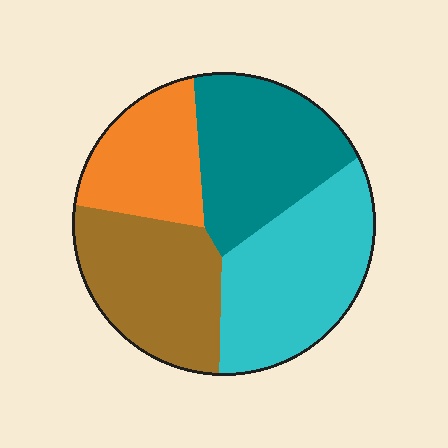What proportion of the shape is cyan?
Cyan covers around 30% of the shape.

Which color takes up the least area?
Orange, at roughly 20%.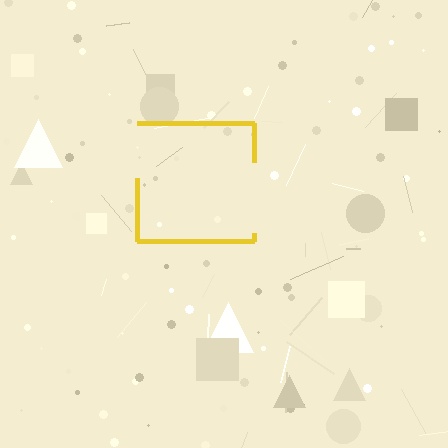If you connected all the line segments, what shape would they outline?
They would outline a square.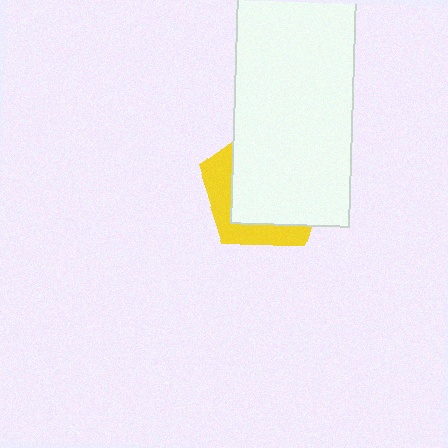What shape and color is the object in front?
The object in front is a white rectangle.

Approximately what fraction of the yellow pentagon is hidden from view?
Roughly 70% of the yellow pentagon is hidden behind the white rectangle.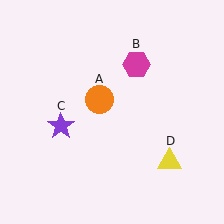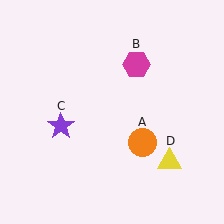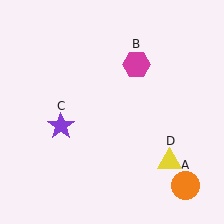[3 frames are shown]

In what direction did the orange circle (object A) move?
The orange circle (object A) moved down and to the right.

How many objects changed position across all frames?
1 object changed position: orange circle (object A).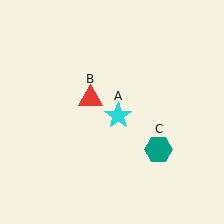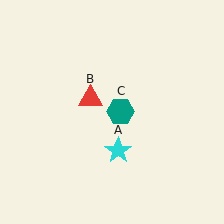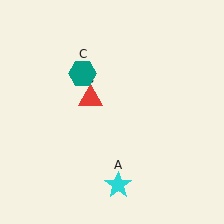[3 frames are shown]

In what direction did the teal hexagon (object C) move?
The teal hexagon (object C) moved up and to the left.